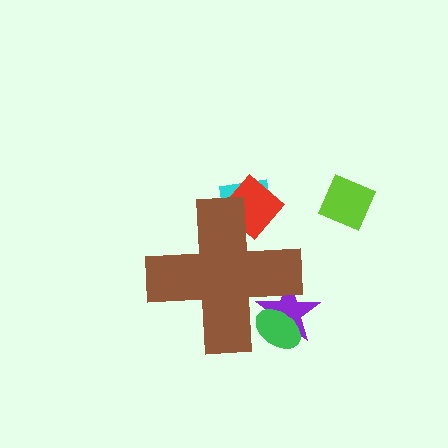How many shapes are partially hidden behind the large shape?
4 shapes are partially hidden.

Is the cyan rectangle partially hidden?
Yes, the cyan rectangle is partially hidden behind the brown cross.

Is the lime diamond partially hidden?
No, the lime diamond is fully visible.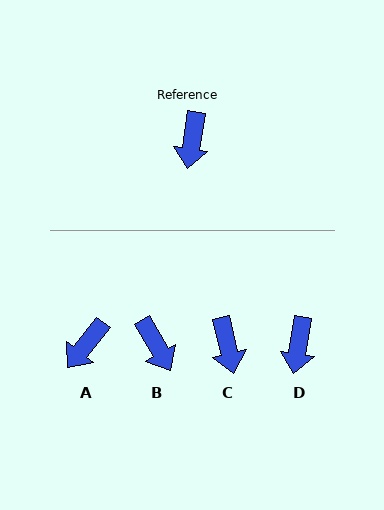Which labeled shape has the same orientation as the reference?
D.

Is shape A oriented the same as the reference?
No, it is off by about 29 degrees.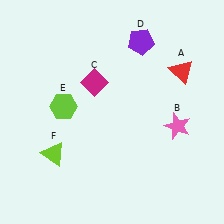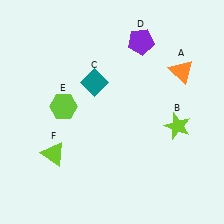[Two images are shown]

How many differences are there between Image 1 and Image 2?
There are 3 differences between the two images.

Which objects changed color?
A changed from red to orange. B changed from pink to lime. C changed from magenta to teal.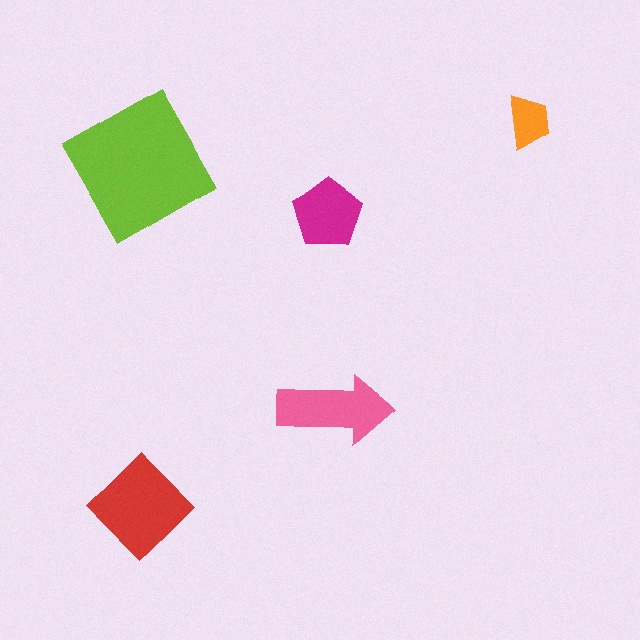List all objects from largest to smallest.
The lime square, the red diamond, the pink arrow, the magenta pentagon, the orange trapezoid.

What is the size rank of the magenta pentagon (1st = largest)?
4th.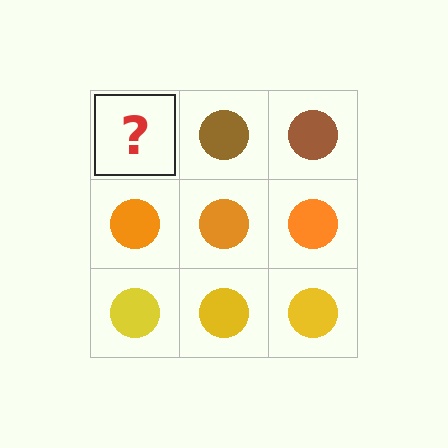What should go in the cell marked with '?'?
The missing cell should contain a brown circle.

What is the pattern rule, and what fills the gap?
The rule is that each row has a consistent color. The gap should be filled with a brown circle.